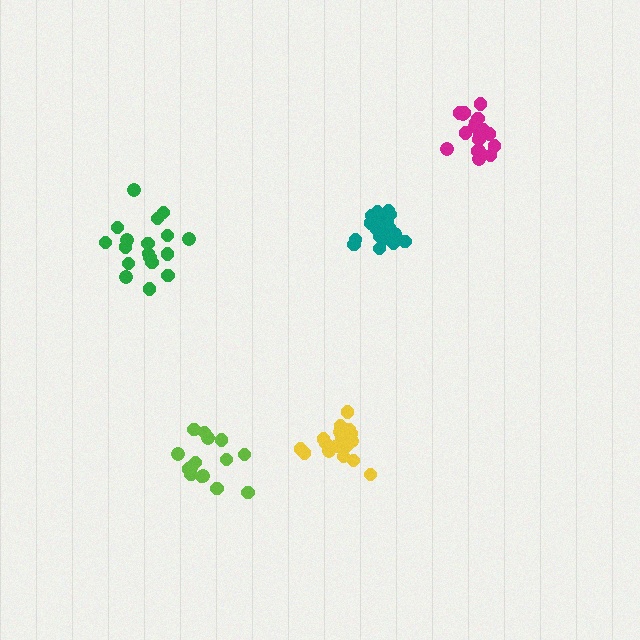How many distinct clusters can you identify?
There are 5 distinct clusters.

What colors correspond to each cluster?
The clusters are colored: green, yellow, teal, lime, magenta.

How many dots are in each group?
Group 1: 18 dots, Group 2: 19 dots, Group 3: 20 dots, Group 4: 15 dots, Group 5: 19 dots (91 total).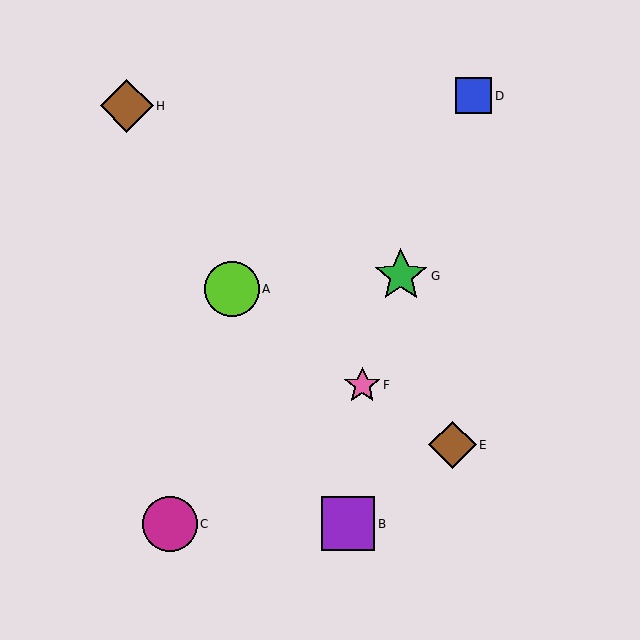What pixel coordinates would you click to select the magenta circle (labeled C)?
Click at (170, 524) to select the magenta circle C.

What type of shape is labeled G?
Shape G is a green star.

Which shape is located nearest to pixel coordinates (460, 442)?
The brown diamond (labeled E) at (453, 445) is nearest to that location.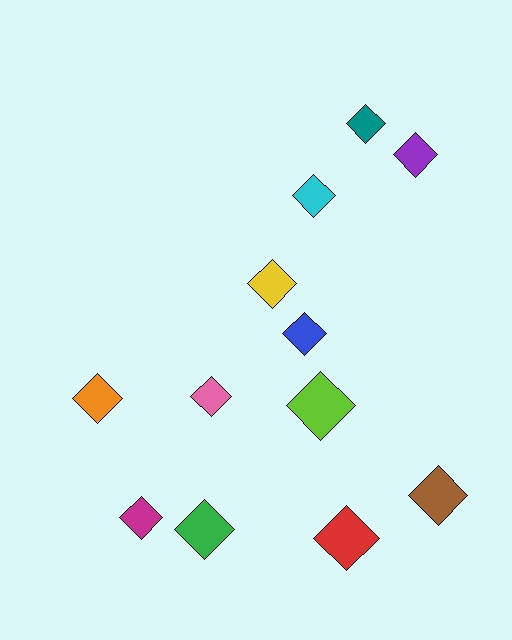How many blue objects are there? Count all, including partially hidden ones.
There is 1 blue object.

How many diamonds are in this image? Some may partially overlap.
There are 12 diamonds.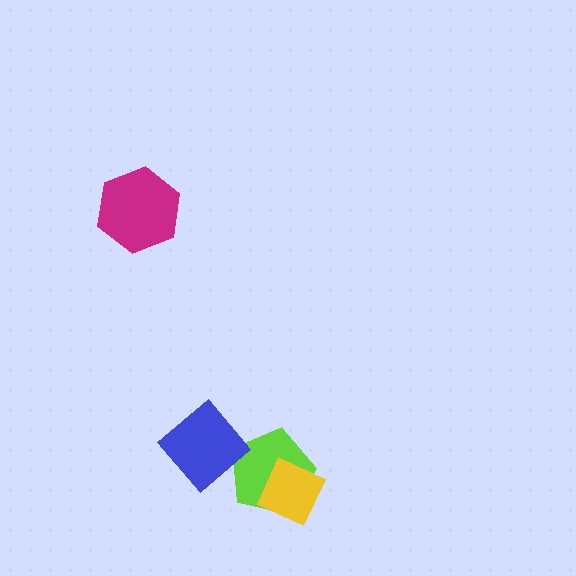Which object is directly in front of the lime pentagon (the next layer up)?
The yellow square is directly in front of the lime pentagon.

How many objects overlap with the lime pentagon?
2 objects overlap with the lime pentagon.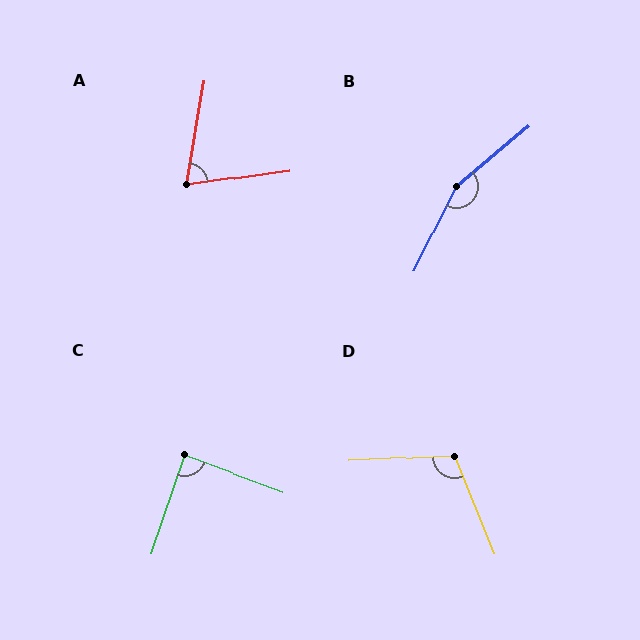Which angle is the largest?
B, at approximately 156 degrees.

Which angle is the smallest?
A, at approximately 72 degrees.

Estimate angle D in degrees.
Approximately 109 degrees.